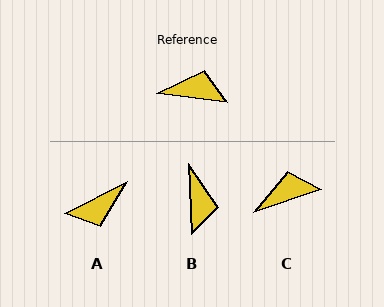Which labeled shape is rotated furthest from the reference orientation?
A, about 146 degrees away.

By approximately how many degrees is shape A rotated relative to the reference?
Approximately 146 degrees clockwise.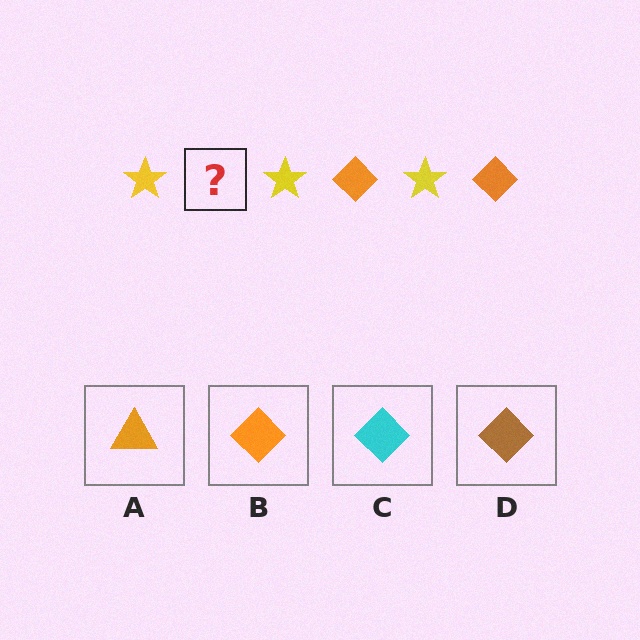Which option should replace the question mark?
Option B.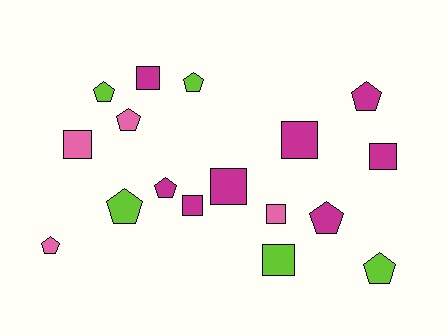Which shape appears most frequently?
Pentagon, with 9 objects.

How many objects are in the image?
There are 17 objects.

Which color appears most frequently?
Magenta, with 8 objects.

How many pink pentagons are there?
There are 2 pink pentagons.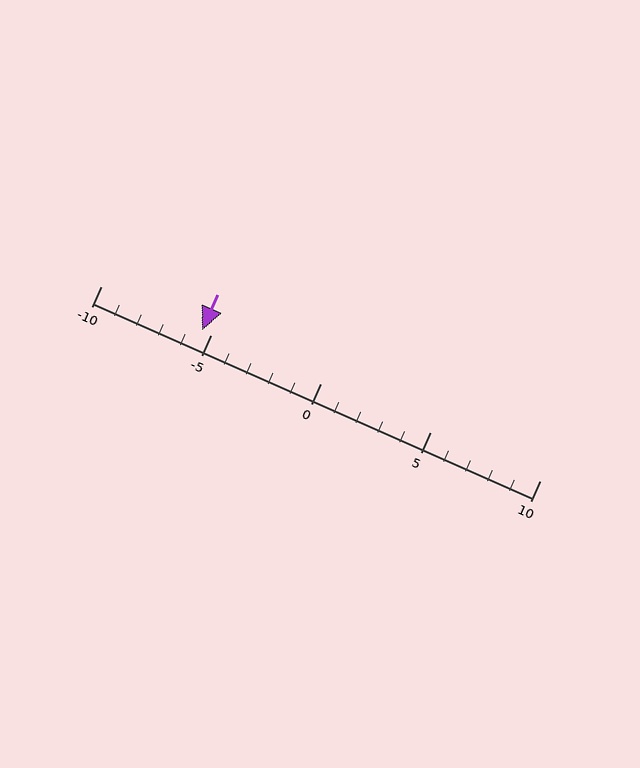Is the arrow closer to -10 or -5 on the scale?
The arrow is closer to -5.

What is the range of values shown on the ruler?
The ruler shows values from -10 to 10.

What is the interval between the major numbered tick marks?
The major tick marks are spaced 5 units apart.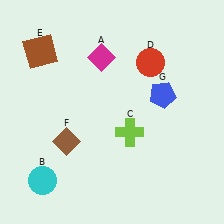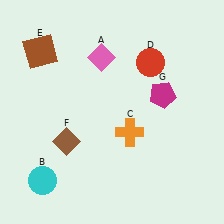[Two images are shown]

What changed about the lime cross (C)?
In Image 1, C is lime. In Image 2, it changed to orange.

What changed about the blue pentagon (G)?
In Image 1, G is blue. In Image 2, it changed to magenta.